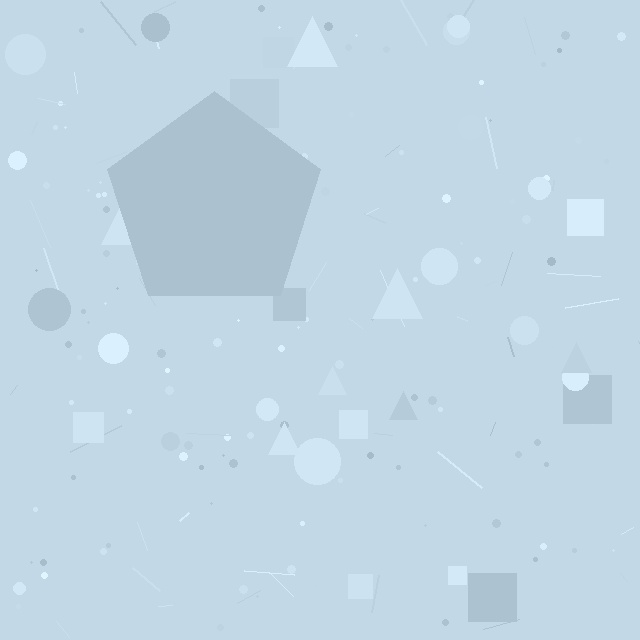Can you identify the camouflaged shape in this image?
The camouflaged shape is a pentagon.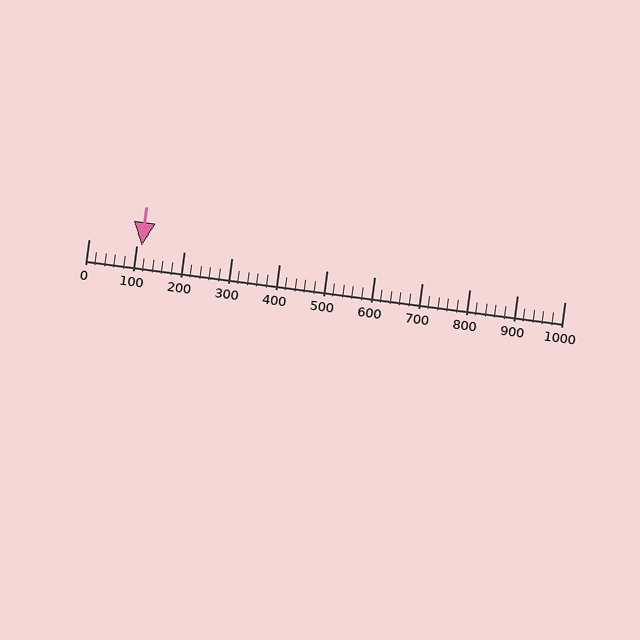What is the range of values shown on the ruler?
The ruler shows values from 0 to 1000.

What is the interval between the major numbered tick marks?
The major tick marks are spaced 100 units apart.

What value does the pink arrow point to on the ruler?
The pink arrow points to approximately 111.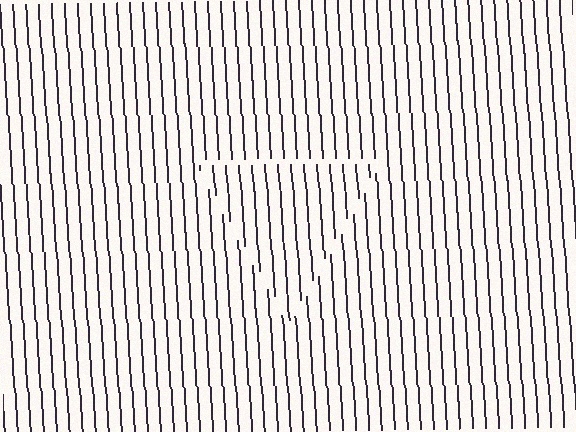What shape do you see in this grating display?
An illusory triangle. The interior of the shape contains the same grating, shifted by half a period — the contour is defined by the phase discontinuity where line-ends from the inner and outer gratings abut.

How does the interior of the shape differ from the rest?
The interior of the shape contains the same grating, shifted by half a period — the contour is defined by the phase discontinuity where line-ends from the inner and outer gratings abut.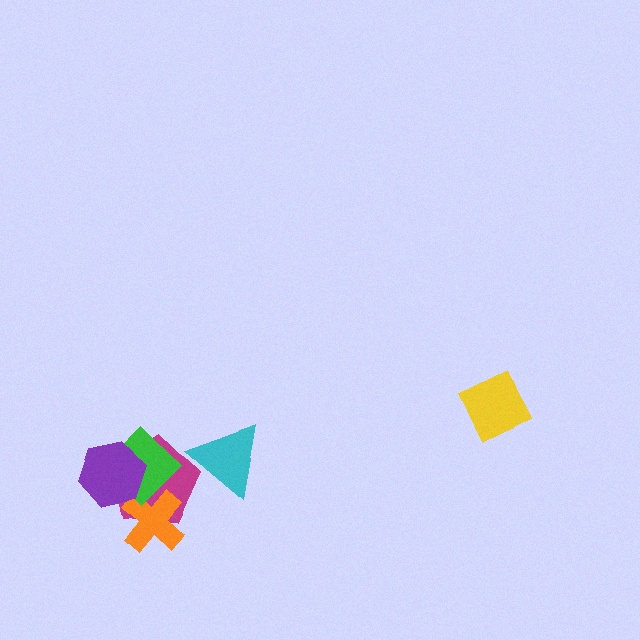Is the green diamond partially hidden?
Yes, it is partially covered by another shape.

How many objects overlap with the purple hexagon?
2 objects overlap with the purple hexagon.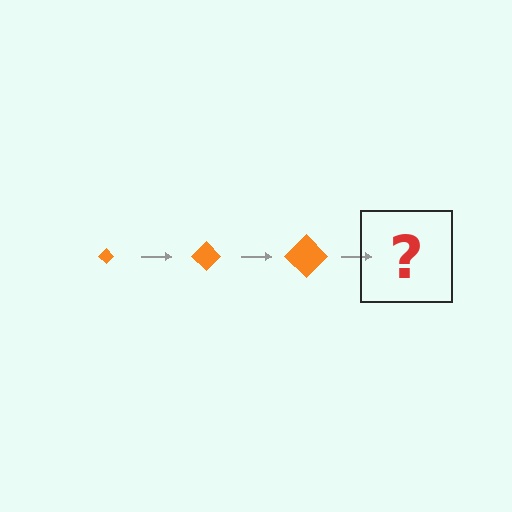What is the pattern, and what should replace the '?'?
The pattern is that the diamond gets progressively larger each step. The '?' should be an orange diamond, larger than the previous one.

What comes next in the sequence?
The next element should be an orange diamond, larger than the previous one.